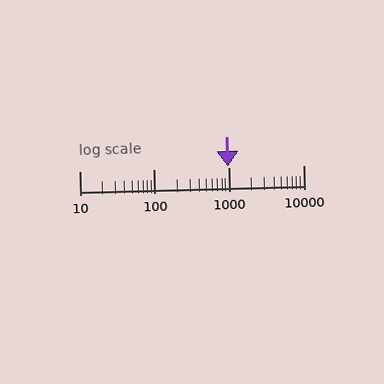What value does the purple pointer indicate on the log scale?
The pointer indicates approximately 980.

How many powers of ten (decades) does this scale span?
The scale spans 3 decades, from 10 to 10000.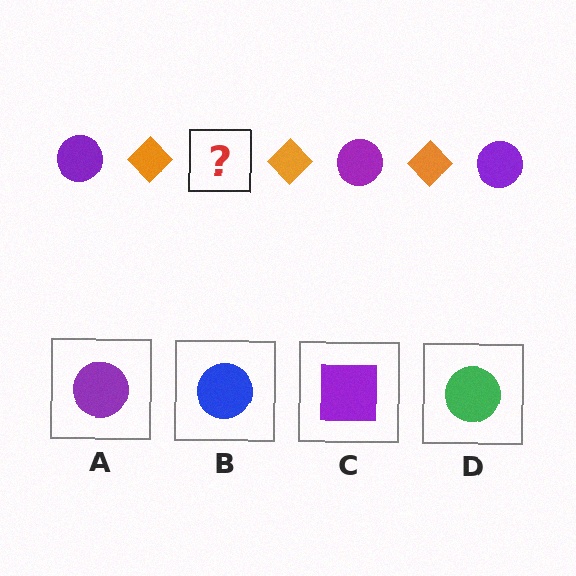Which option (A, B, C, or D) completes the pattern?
A.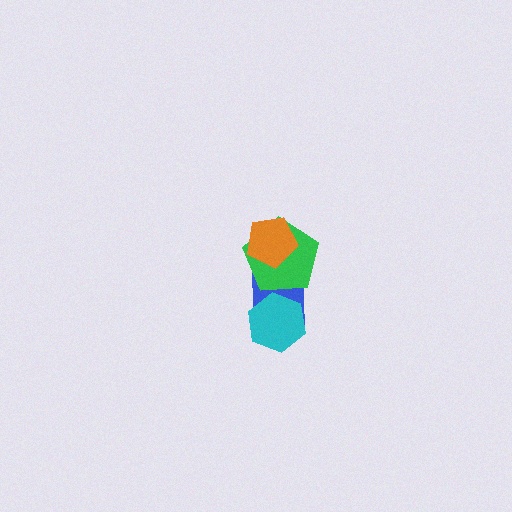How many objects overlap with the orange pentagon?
2 objects overlap with the orange pentagon.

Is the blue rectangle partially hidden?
Yes, it is partially covered by another shape.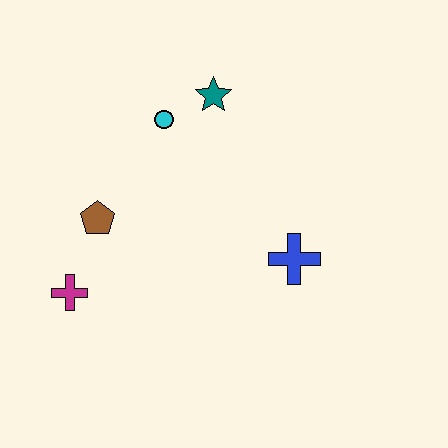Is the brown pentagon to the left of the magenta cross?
No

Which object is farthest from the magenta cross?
The teal star is farthest from the magenta cross.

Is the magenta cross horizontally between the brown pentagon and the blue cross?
No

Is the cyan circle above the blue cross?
Yes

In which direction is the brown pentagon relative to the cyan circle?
The brown pentagon is below the cyan circle.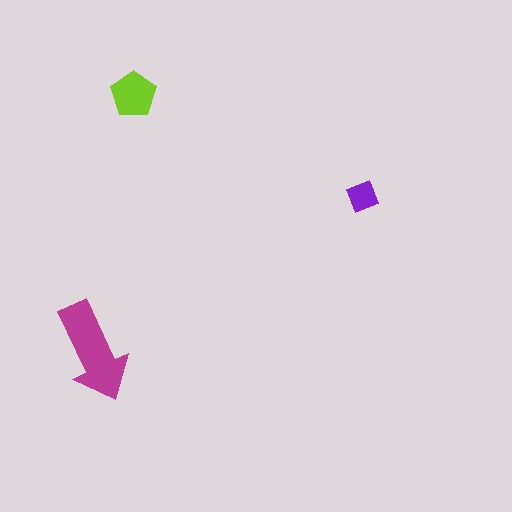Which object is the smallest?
The purple diamond.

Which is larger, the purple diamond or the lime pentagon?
The lime pentagon.